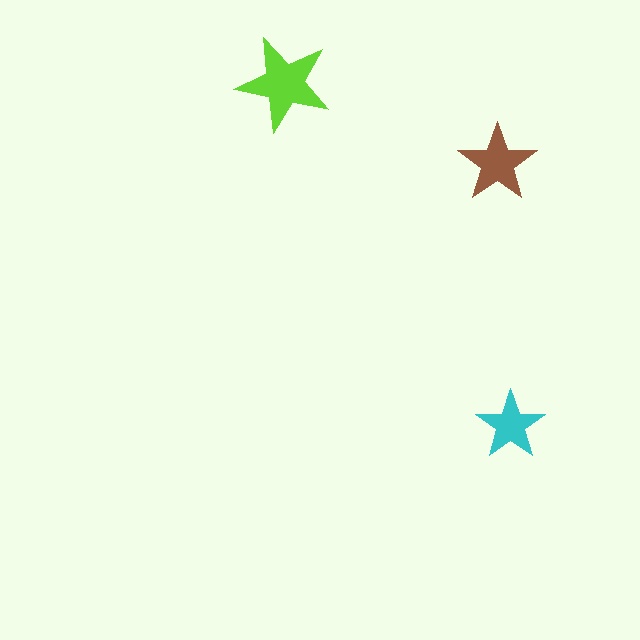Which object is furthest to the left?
The lime star is leftmost.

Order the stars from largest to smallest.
the lime one, the brown one, the cyan one.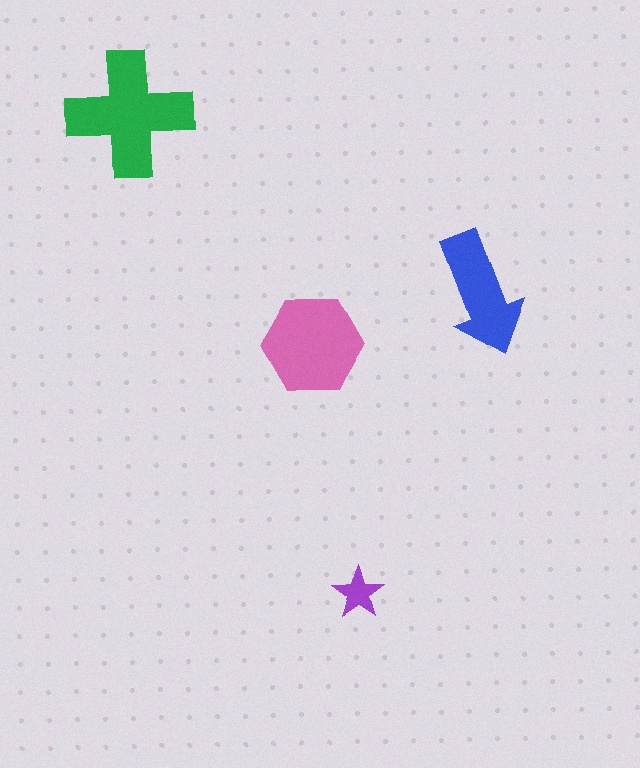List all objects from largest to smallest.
The green cross, the pink hexagon, the blue arrow, the purple star.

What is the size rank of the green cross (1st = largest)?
1st.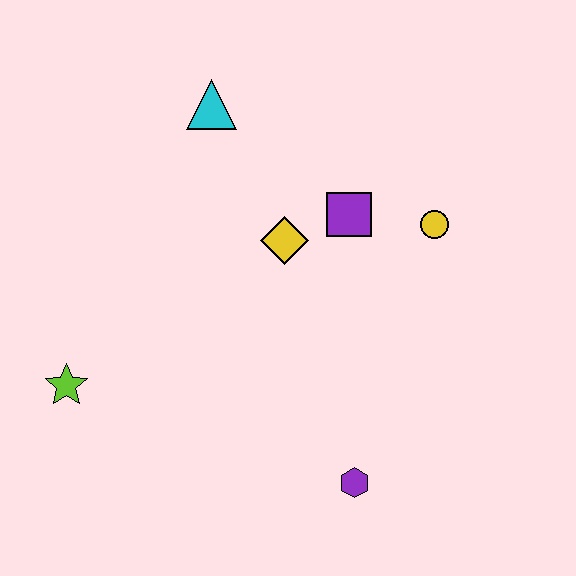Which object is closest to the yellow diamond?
The purple square is closest to the yellow diamond.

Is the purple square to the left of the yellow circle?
Yes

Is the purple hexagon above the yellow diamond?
No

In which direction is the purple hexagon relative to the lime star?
The purple hexagon is to the right of the lime star.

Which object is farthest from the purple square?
The lime star is farthest from the purple square.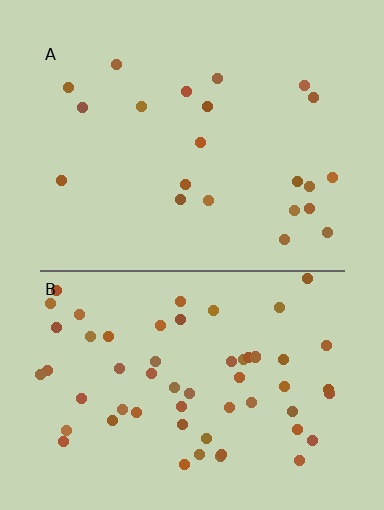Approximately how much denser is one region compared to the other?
Approximately 2.7× — region B over region A.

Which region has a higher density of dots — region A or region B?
B (the bottom).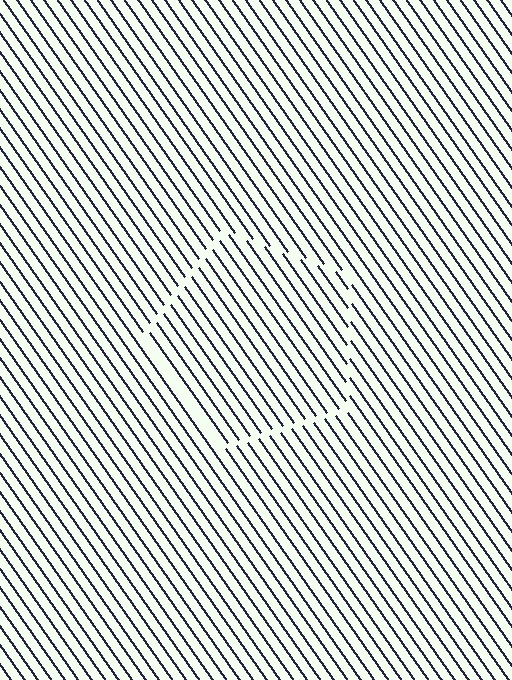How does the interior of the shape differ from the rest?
The interior of the shape contains the same grating, shifted by half a period — the contour is defined by the phase discontinuity where line-ends from the inner and outer gratings abut.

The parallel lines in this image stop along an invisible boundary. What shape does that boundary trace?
An illusory pentagon. The interior of the shape contains the same grating, shifted by half a period — the contour is defined by the phase discontinuity where line-ends from the inner and outer gratings abut.